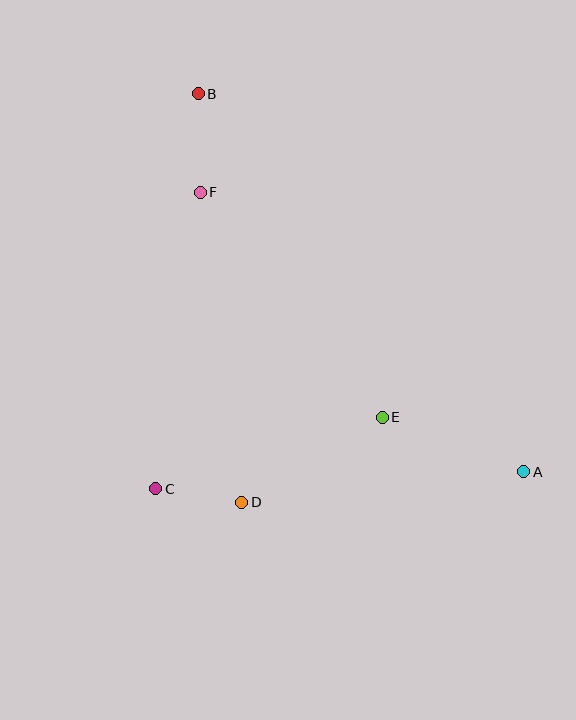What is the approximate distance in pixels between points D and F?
The distance between D and F is approximately 313 pixels.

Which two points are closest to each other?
Points C and D are closest to each other.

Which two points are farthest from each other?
Points A and B are farthest from each other.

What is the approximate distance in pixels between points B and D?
The distance between B and D is approximately 411 pixels.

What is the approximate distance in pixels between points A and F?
The distance between A and F is approximately 427 pixels.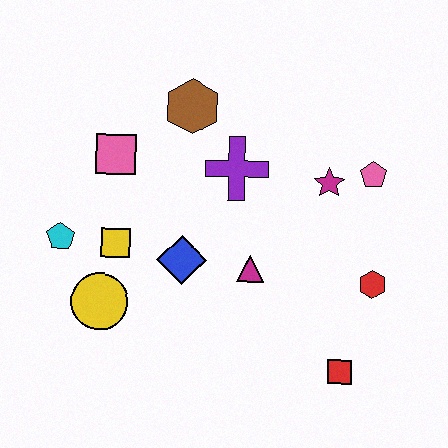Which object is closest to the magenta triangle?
The blue diamond is closest to the magenta triangle.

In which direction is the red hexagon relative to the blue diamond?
The red hexagon is to the right of the blue diamond.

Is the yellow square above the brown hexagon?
No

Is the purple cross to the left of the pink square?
No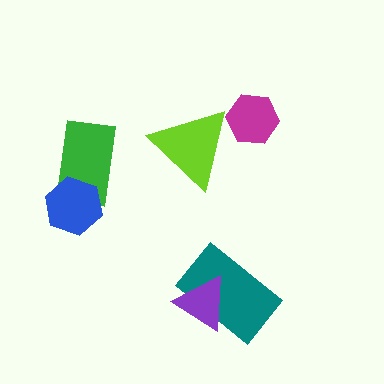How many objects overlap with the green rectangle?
1 object overlaps with the green rectangle.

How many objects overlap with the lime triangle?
1 object overlaps with the lime triangle.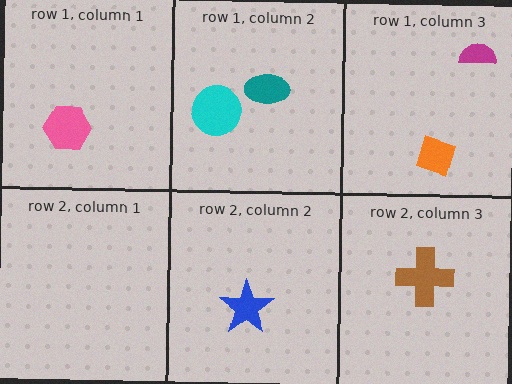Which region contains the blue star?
The row 2, column 2 region.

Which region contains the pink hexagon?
The row 1, column 1 region.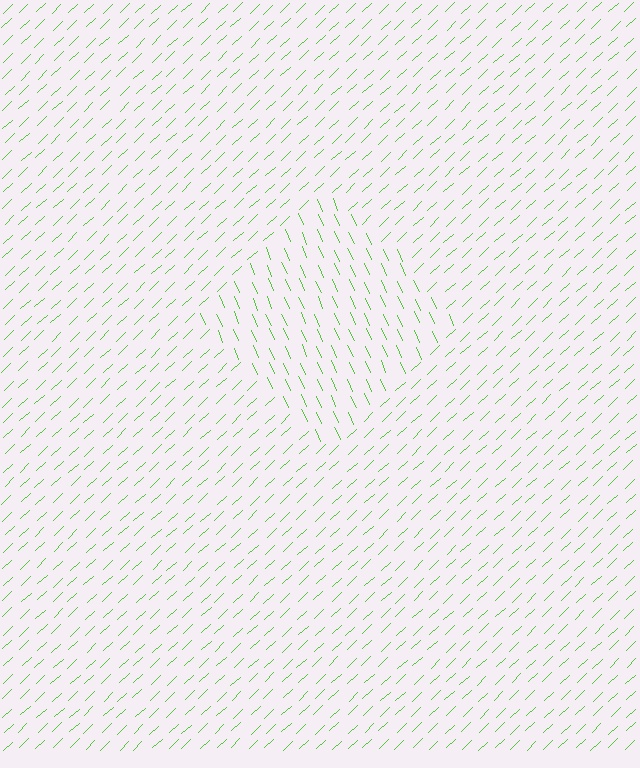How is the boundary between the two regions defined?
The boundary is defined purely by a change in line orientation (approximately 71 degrees difference). All lines are the same color and thickness.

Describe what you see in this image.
The image is filled with small lime line segments. A diamond region in the image has lines oriented differently from the surrounding lines, creating a visible texture boundary.